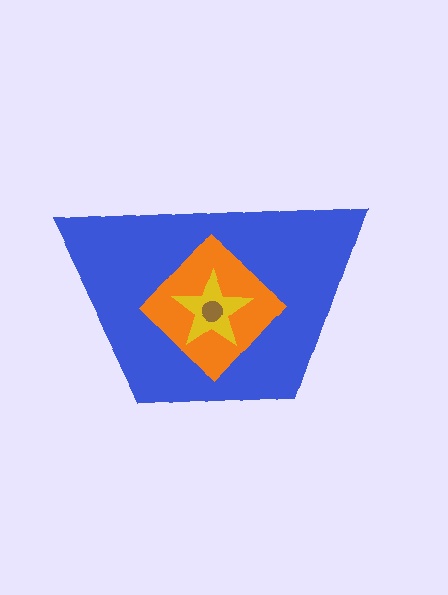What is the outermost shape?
The blue trapezoid.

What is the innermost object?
The brown circle.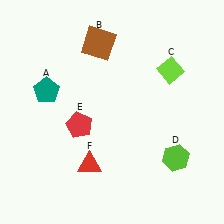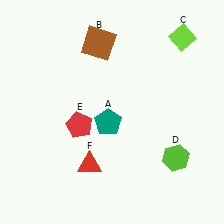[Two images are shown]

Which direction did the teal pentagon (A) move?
The teal pentagon (A) moved right.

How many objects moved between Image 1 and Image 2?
2 objects moved between the two images.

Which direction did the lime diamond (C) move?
The lime diamond (C) moved up.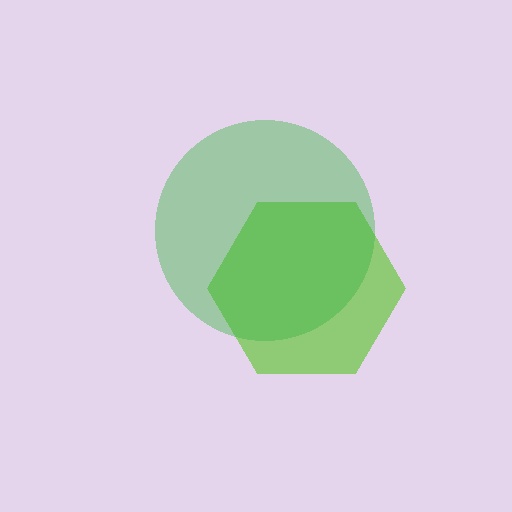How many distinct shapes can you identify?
There are 2 distinct shapes: a lime hexagon, a green circle.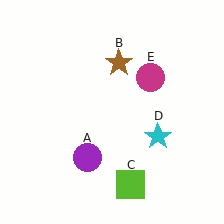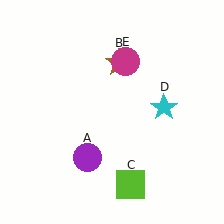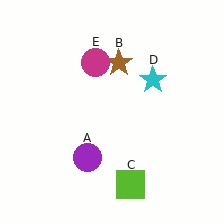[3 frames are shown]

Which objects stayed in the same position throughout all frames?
Purple circle (object A) and brown star (object B) and lime square (object C) remained stationary.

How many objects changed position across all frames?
2 objects changed position: cyan star (object D), magenta circle (object E).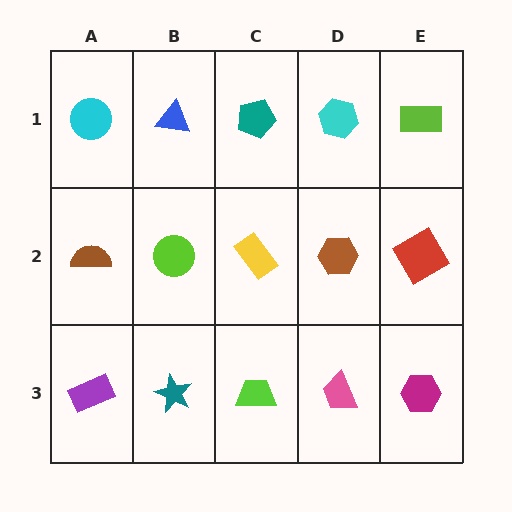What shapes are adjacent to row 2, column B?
A blue triangle (row 1, column B), a teal star (row 3, column B), a brown semicircle (row 2, column A), a yellow rectangle (row 2, column C).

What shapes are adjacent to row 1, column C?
A yellow rectangle (row 2, column C), a blue triangle (row 1, column B), a cyan hexagon (row 1, column D).